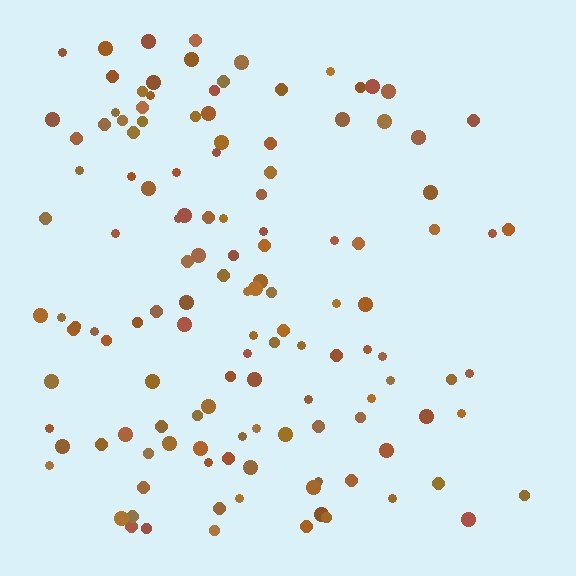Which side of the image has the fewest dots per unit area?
The right.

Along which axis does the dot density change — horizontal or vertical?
Horizontal.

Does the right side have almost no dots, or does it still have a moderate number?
Still a moderate number, just noticeably fewer than the left.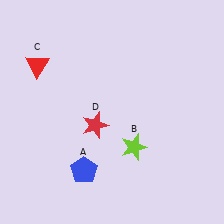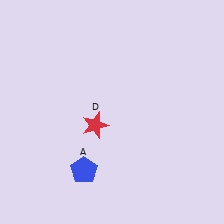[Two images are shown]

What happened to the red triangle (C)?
The red triangle (C) was removed in Image 2. It was in the top-left area of Image 1.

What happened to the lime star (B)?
The lime star (B) was removed in Image 2. It was in the bottom-right area of Image 1.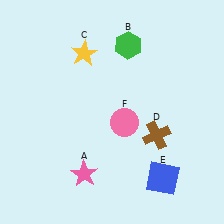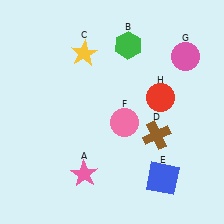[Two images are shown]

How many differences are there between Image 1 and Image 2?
There are 2 differences between the two images.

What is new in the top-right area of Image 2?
A red circle (H) was added in the top-right area of Image 2.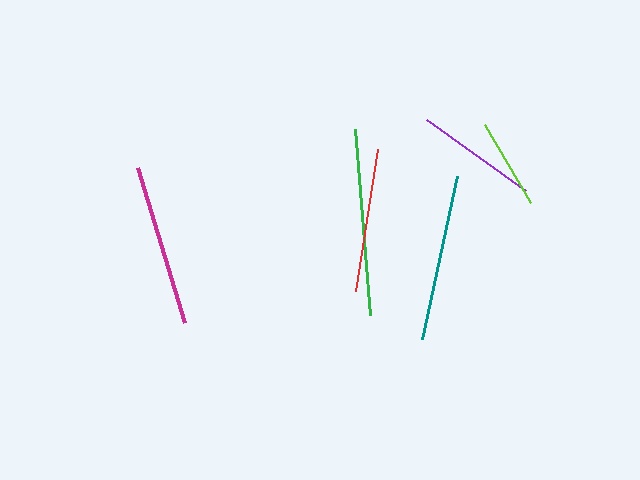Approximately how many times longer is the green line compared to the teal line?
The green line is approximately 1.1 times the length of the teal line.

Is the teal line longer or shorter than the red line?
The teal line is longer than the red line.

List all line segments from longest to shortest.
From longest to shortest: green, teal, magenta, red, purple, lime.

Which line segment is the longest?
The green line is the longest at approximately 186 pixels.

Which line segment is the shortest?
The lime line is the shortest at approximately 91 pixels.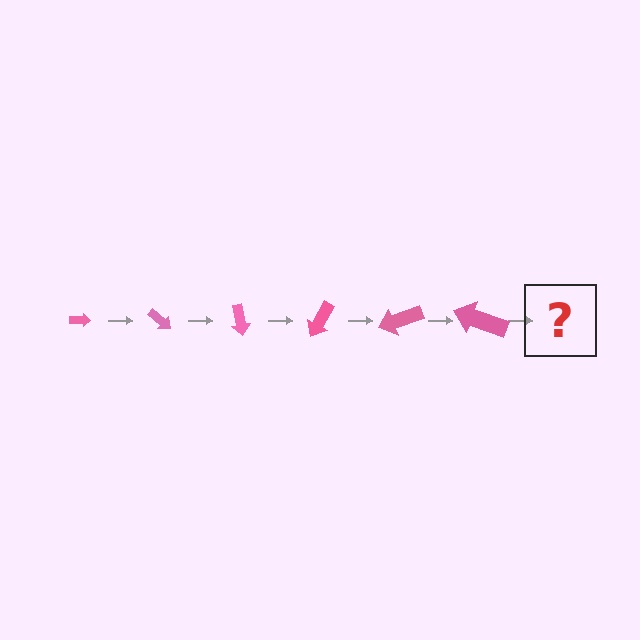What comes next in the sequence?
The next element should be an arrow, larger than the previous one and rotated 240 degrees from the start.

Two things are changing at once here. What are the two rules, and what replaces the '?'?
The two rules are that the arrow grows larger each step and it rotates 40 degrees each step. The '?' should be an arrow, larger than the previous one and rotated 240 degrees from the start.